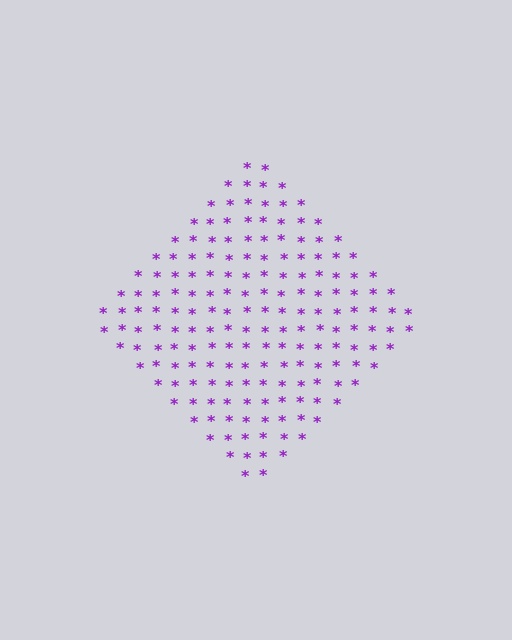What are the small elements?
The small elements are asterisks.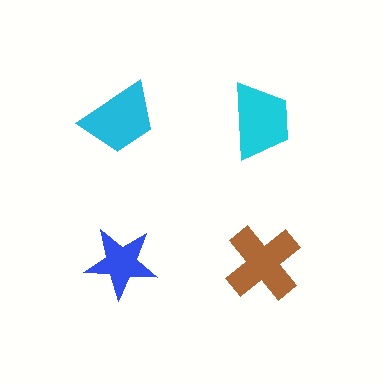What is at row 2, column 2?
A brown cross.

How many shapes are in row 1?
2 shapes.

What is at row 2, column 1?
A blue star.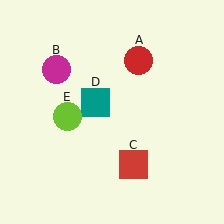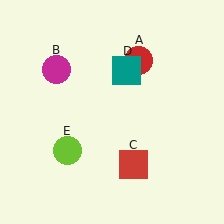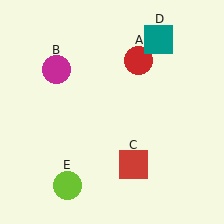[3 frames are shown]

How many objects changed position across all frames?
2 objects changed position: teal square (object D), lime circle (object E).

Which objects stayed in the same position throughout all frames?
Red circle (object A) and magenta circle (object B) and red square (object C) remained stationary.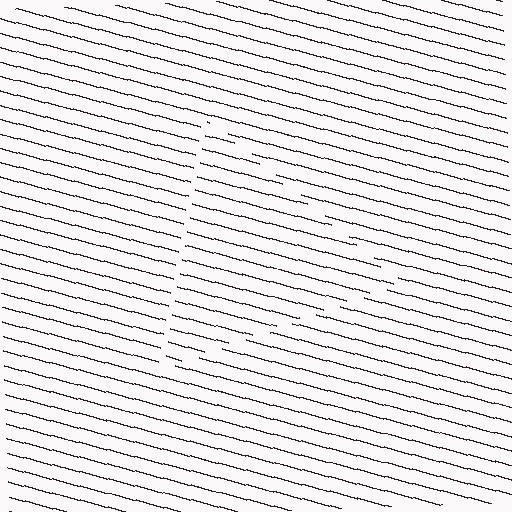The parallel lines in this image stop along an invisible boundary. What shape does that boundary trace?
An illusory triangle. The interior of the shape contains the same grating, shifted by half a period — the contour is defined by the phase discontinuity where line-ends from the inner and outer gratings abut.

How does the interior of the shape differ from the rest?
The interior of the shape contains the same grating, shifted by half a period — the contour is defined by the phase discontinuity where line-ends from the inner and outer gratings abut.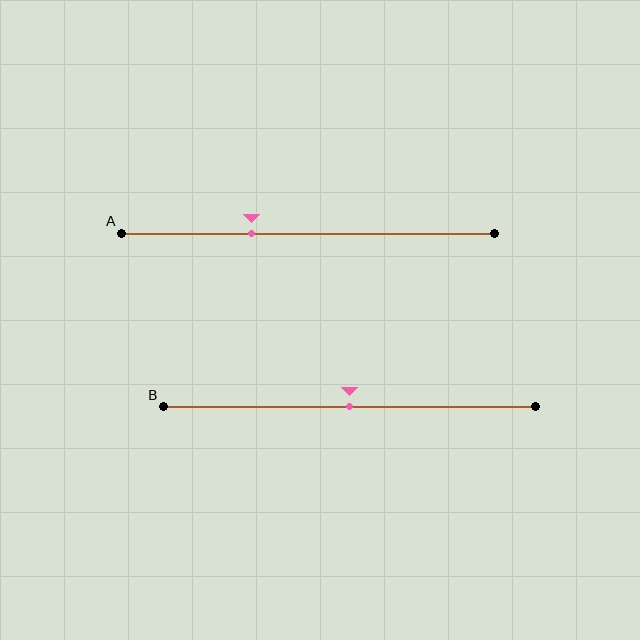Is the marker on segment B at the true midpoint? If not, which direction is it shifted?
Yes, the marker on segment B is at the true midpoint.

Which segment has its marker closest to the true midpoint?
Segment B has its marker closest to the true midpoint.